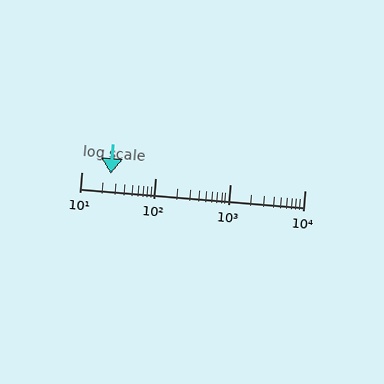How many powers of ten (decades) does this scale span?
The scale spans 3 decades, from 10 to 10000.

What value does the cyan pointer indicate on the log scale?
The pointer indicates approximately 25.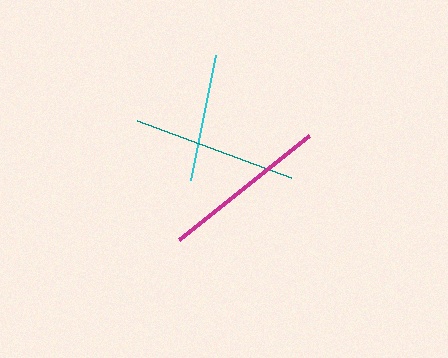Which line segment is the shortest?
The cyan line is the shortest at approximately 128 pixels.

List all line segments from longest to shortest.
From longest to shortest: magenta, teal, cyan.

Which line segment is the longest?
The magenta line is the longest at approximately 167 pixels.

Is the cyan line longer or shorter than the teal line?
The teal line is longer than the cyan line.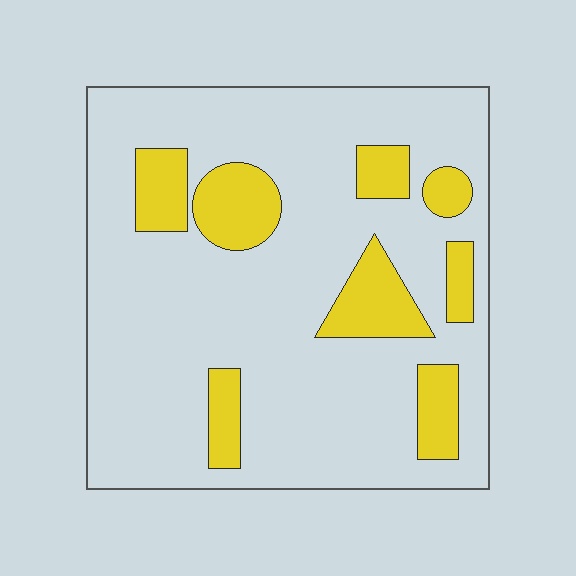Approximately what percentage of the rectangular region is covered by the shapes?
Approximately 20%.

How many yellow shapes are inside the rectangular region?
8.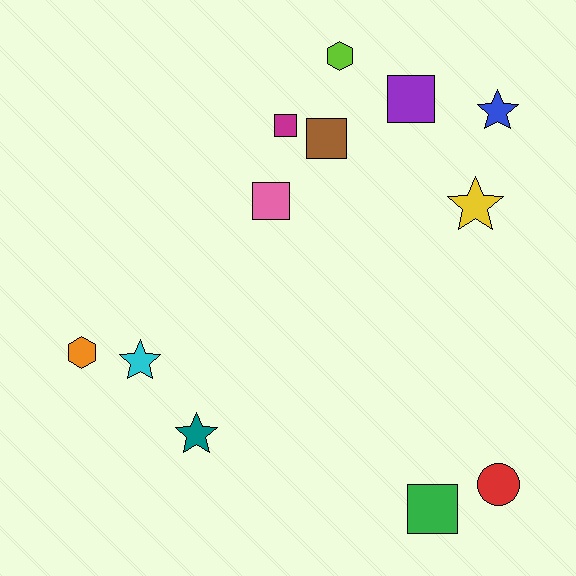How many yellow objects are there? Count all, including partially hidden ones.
There is 1 yellow object.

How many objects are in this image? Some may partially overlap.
There are 12 objects.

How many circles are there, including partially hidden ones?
There is 1 circle.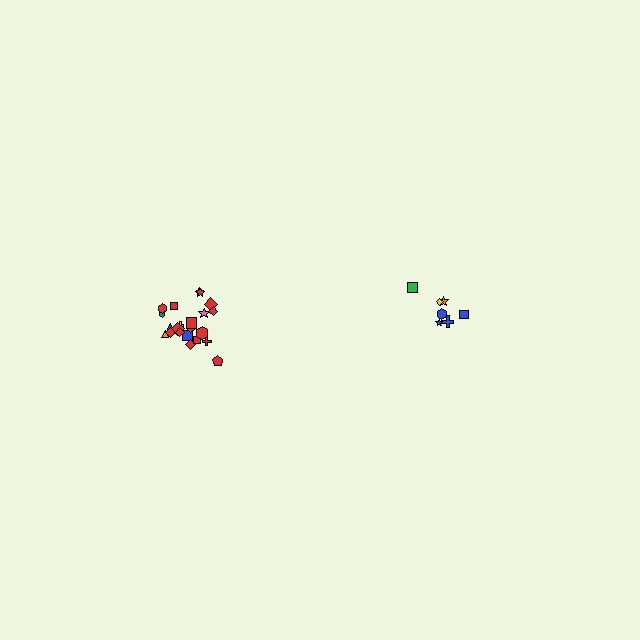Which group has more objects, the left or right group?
The left group.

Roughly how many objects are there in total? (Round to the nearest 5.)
Roughly 30 objects in total.